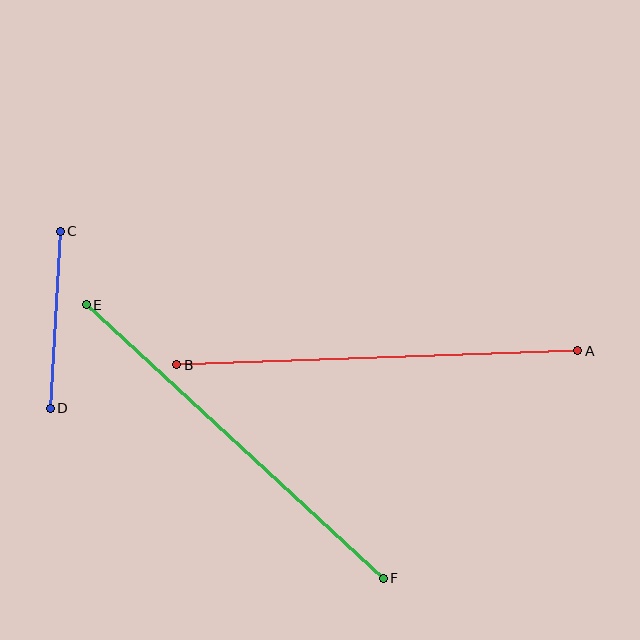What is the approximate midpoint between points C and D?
The midpoint is at approximately (55, 320) pixels.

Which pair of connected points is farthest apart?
Points E and F are farthest apart.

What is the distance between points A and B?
The distance is approximately 401 pixels.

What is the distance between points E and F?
The distance is approximately 404 pixels.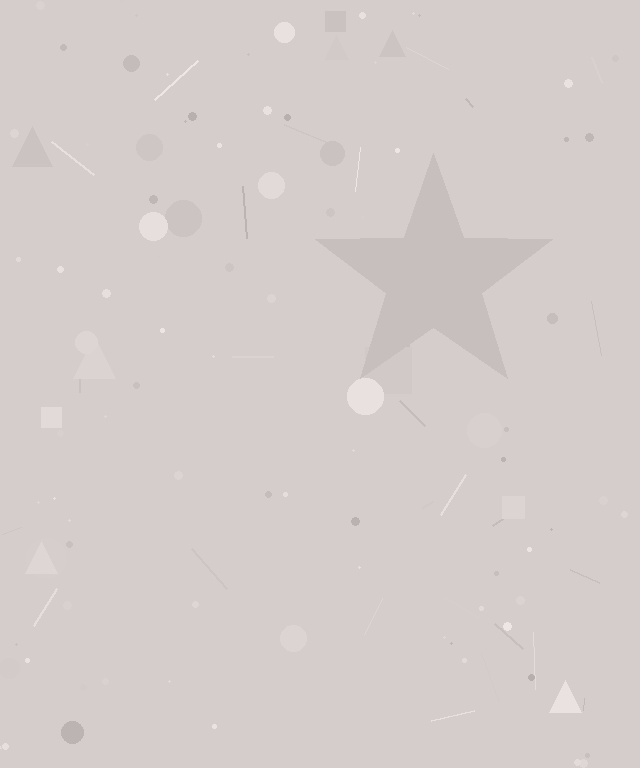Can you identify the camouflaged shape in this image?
The camouflaged shape is a star.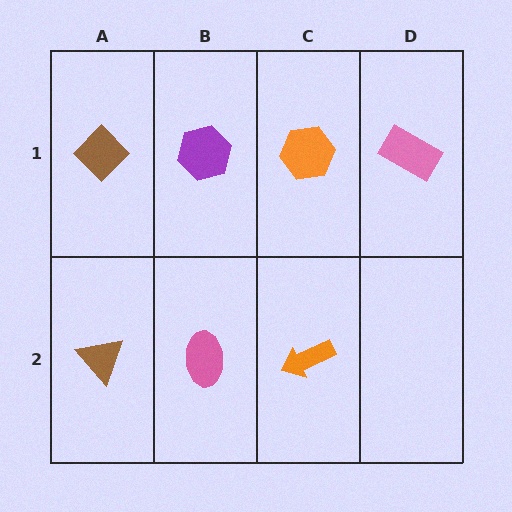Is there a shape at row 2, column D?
No, that cell is empty.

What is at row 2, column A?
A brown triangle.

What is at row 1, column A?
A brown diamond.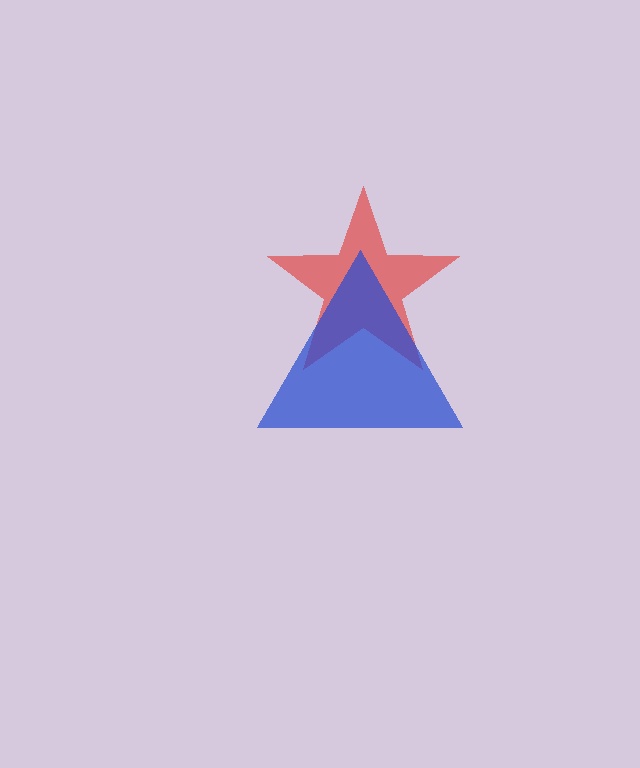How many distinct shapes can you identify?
There are 2 distinct shapes: a red star, a blue triangle.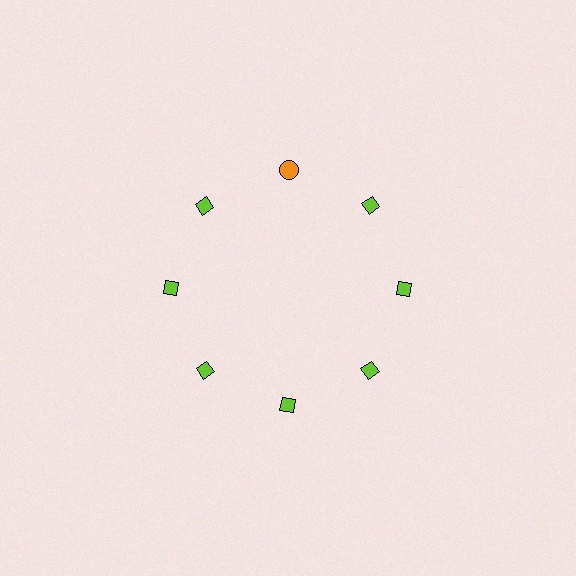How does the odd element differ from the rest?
It differs in both color (orange instead of lime) and shape (circle instead of diamond).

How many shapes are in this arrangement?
There are 8 shapes arranged in a ring pattern.